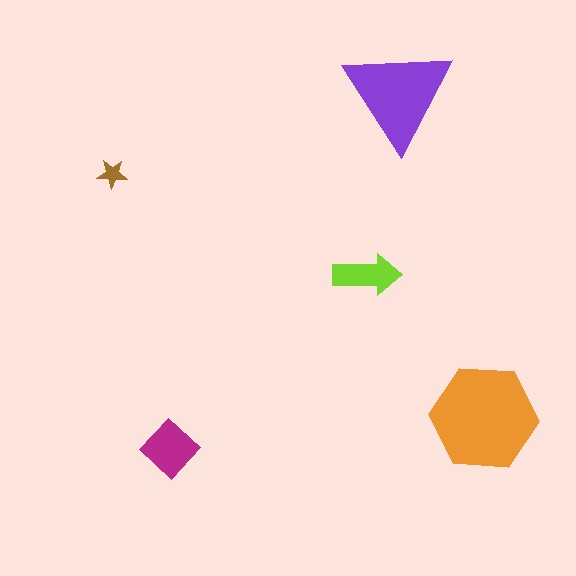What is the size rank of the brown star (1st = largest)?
5th.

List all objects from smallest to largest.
The brown star, the lime arrow, the magenta diamond, the purple triangle, the orange hexagon.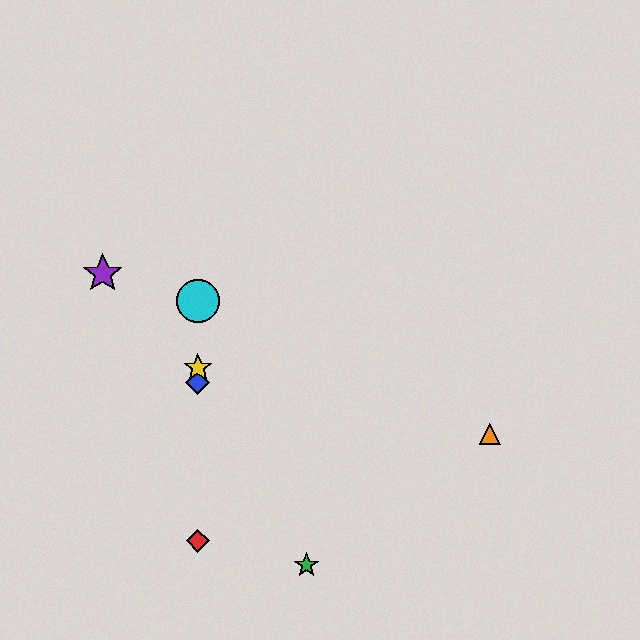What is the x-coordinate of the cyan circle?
The cyan circle is at x≈198.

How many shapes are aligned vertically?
4 shapes (the red diamond, the blue diamond, the yellow star, the cyan circle) are aligned vertically.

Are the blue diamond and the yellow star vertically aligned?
Yes, both are at x≈198.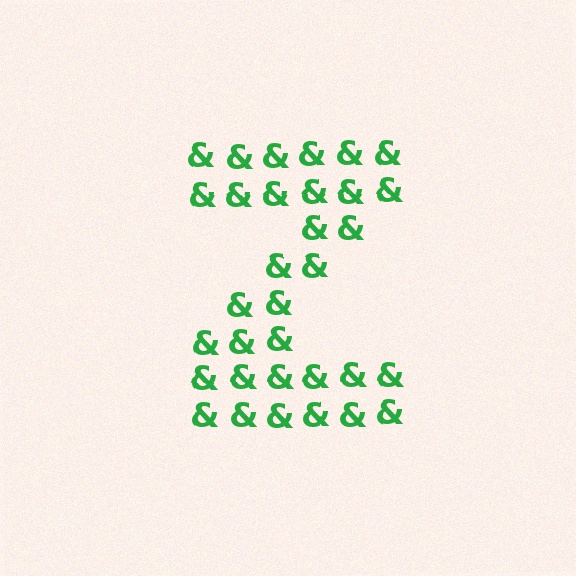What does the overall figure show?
The overall figure shows the letter Z.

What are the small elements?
The small elements are ampersands.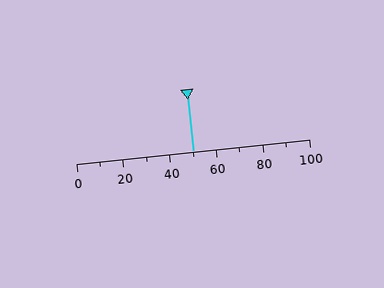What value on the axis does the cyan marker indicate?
The marker indicates approximately 50.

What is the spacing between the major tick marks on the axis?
The major ticks are spaced 20 apart.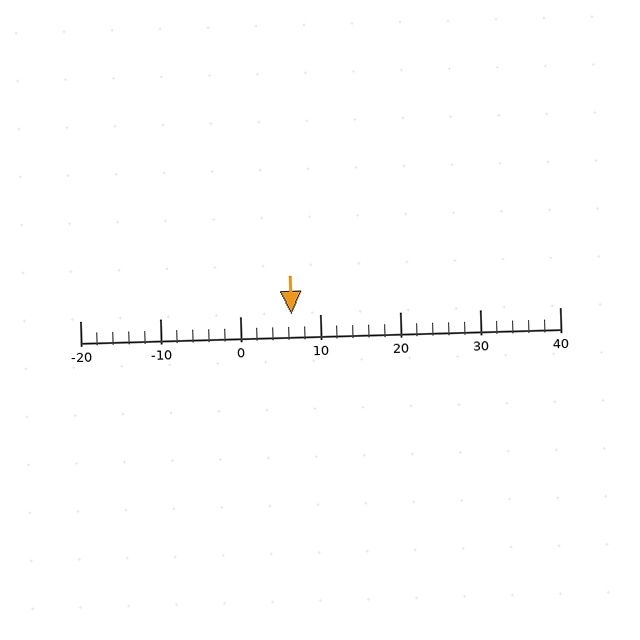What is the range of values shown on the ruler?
The ruler shows values from -20 to 40.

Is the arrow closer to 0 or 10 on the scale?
The arrow is closer to 10.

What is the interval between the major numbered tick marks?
The major tick marks are spaced 10 units apart.